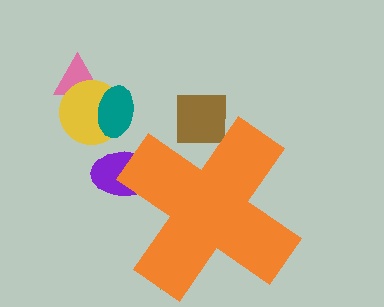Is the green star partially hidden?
Yes, the green star is partially hidden behind the orange cross.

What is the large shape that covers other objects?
An orange cross.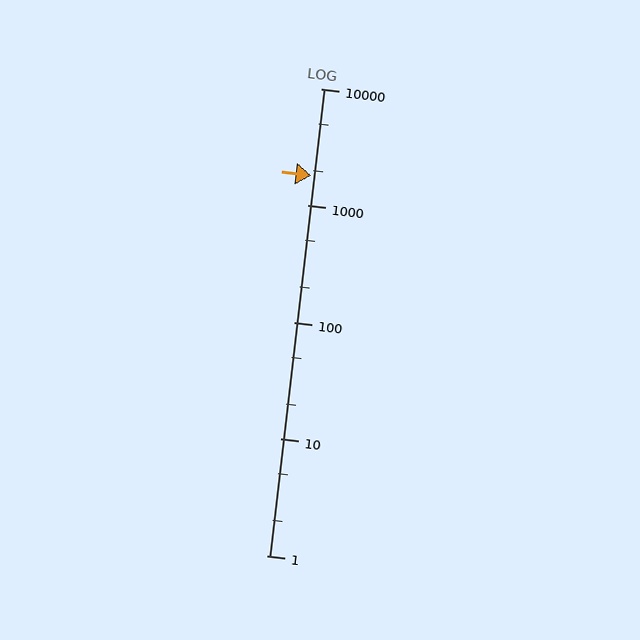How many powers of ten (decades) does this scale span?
The scale spans 4 decades, from 1 to 10000.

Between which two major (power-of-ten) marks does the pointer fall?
The pointer is between 1000 and 10000.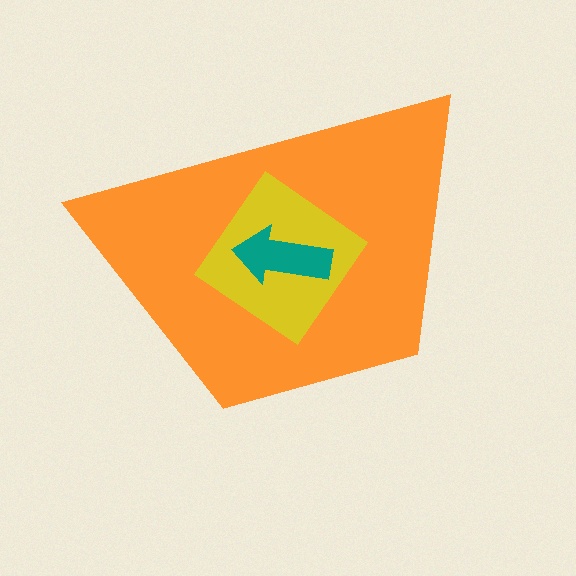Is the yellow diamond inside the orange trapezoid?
Yes.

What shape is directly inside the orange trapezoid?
The yellow diamond.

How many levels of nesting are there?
3.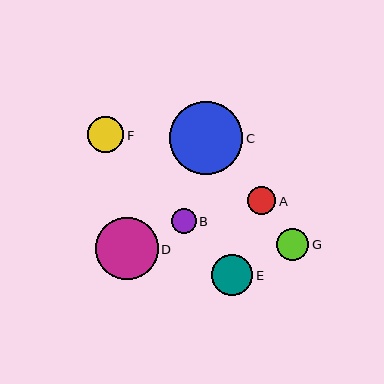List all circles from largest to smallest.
From largest to smallest: C, D, E, F, G, A, B.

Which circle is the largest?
Circle C is the largest with a size of approximately 73 pixels.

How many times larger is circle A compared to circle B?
Circle A is approximately 1.1 times the size of circle B.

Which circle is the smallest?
Circle B is the smallest with a size of approximately 25 pixels.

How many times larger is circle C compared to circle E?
Circle C is approximately 1.8 times the size of circle E.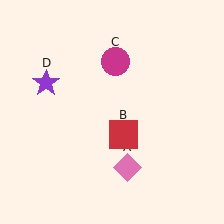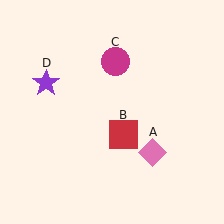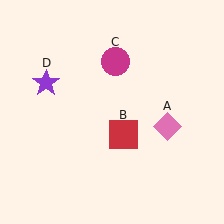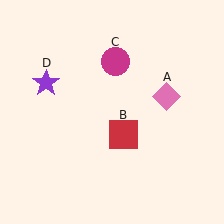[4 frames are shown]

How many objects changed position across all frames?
1 object changed position: pink diamond (object A).